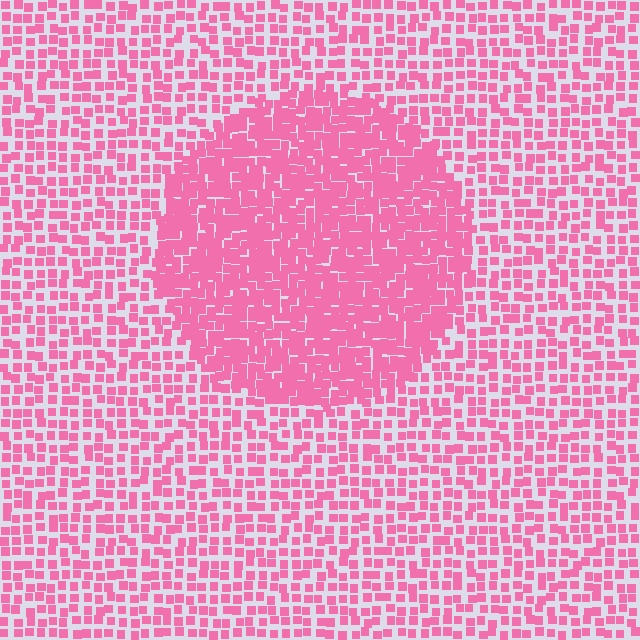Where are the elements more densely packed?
The elements are more densely packed inside the circle boundary.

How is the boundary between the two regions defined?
The boundary is defined by a change in element density (approximately 2.0x ratio). All elements are the same color, size, and shape.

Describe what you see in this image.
The image contains small pink elements arranged at two different densities. A circle-shaped region is visible where the elements are more densely packed than the surrounding area.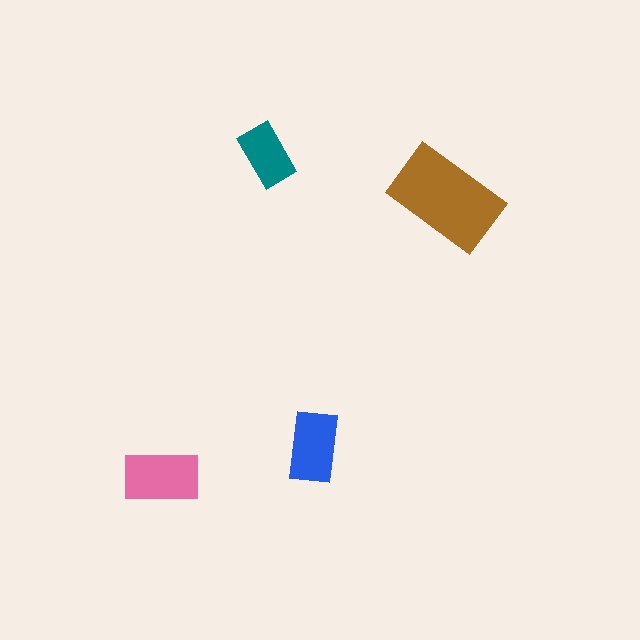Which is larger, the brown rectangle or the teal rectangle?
The brown one.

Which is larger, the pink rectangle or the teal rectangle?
The pink one.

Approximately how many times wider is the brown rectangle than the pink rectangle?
About 1.5 times wider.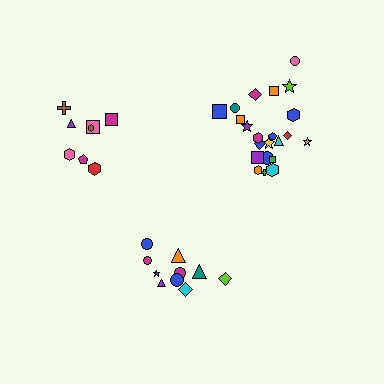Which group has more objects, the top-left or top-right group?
The top-right group.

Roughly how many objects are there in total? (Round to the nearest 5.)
Roughly 40 objects in total.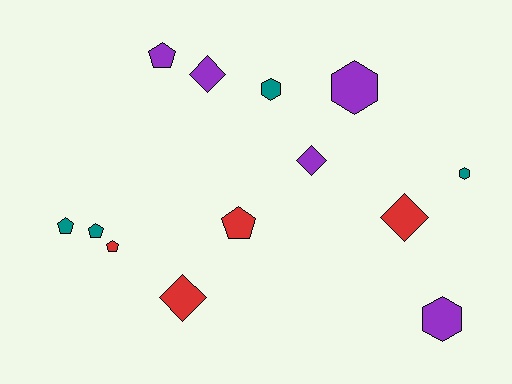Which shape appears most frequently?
Pentagon, with 5 objects.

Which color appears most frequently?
Purple, with 5 objects.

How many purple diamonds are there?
There are 2 purple diamonds.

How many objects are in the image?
There are 13 objects.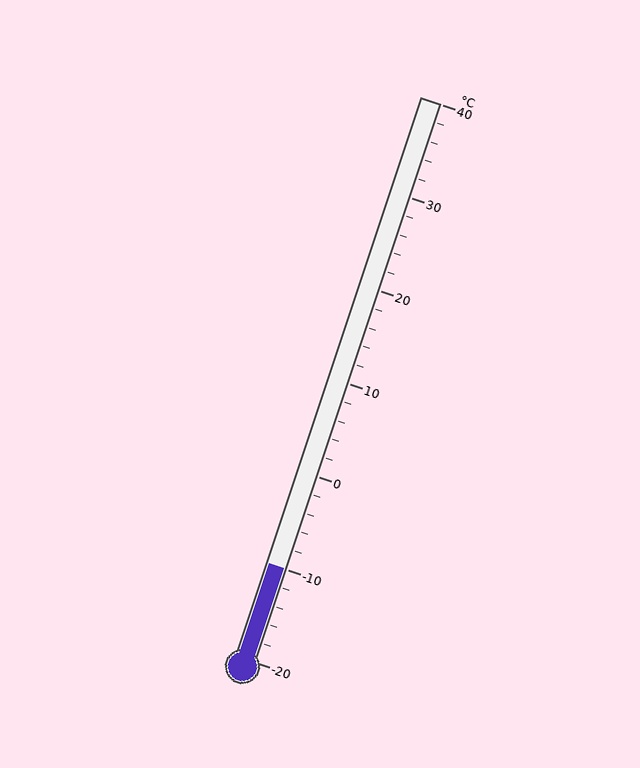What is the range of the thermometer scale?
The thermometer scale ranges from -20°C to 40°C.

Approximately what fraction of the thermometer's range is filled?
The thermometer is filled to approximately 15% of its range.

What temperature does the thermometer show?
The thermometer shows approximately -10°C.